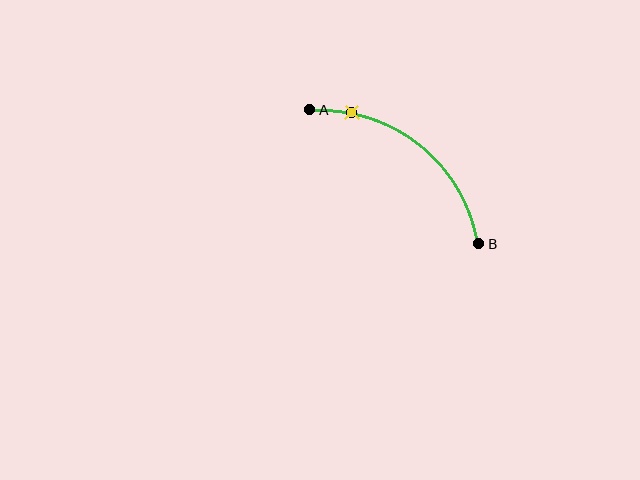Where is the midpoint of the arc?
The arc midpoint is the point on the curve farthest from the straight line joining A and B. It sits above and to the right of that line.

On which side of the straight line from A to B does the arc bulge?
The arc bulges above and to the right of the straight line connecting A and B.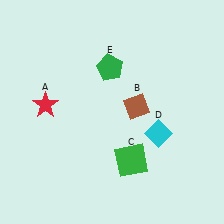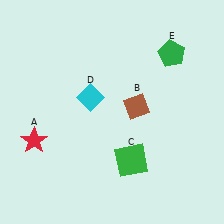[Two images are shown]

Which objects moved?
The objects that moved are: the red star (A), the cyan diamond (D), the green pentagon (E).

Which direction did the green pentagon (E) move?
The green pentagon (E) moved right.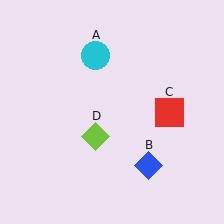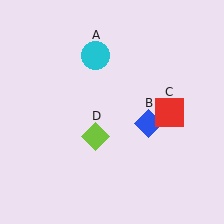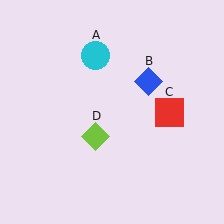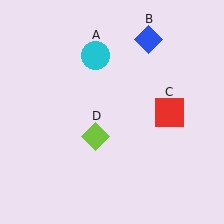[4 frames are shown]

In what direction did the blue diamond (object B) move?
The blue diamond (object B) moved up.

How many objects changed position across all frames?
1 object changed position: blue diamond (object B).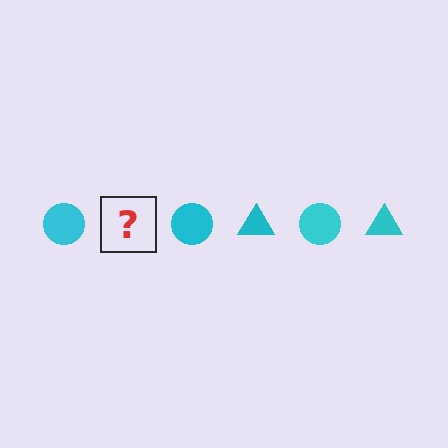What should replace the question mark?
The question mark should be replaced with a cyan triangle.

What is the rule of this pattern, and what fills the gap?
The rule is that the pattern cycles through circle, triangle shapes in cyan. The gap should be filled with a cyan triangle.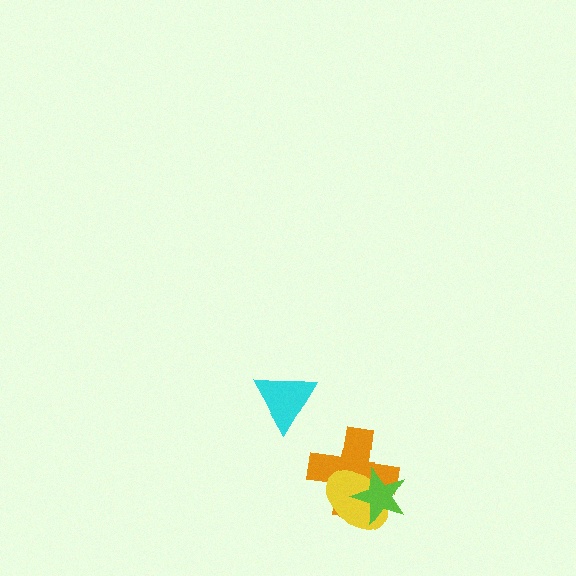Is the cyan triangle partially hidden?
No, no other shape covers it.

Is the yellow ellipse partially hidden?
Yes, it is partially covered by another shape.